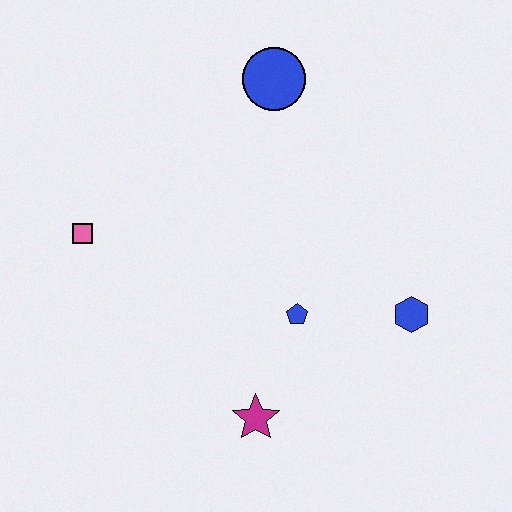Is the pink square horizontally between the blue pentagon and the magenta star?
No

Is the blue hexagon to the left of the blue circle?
No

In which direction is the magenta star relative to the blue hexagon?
The magenta star is to the left of the blue hexagon.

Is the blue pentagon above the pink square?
No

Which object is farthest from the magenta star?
The blue circle is farthest from the magenta star.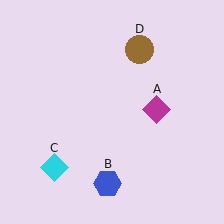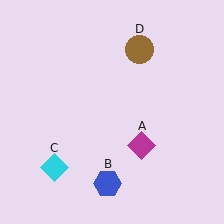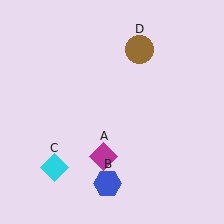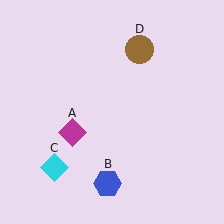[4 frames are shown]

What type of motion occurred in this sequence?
The magenta diamond (object A) rotated clockwise around the center of the scene.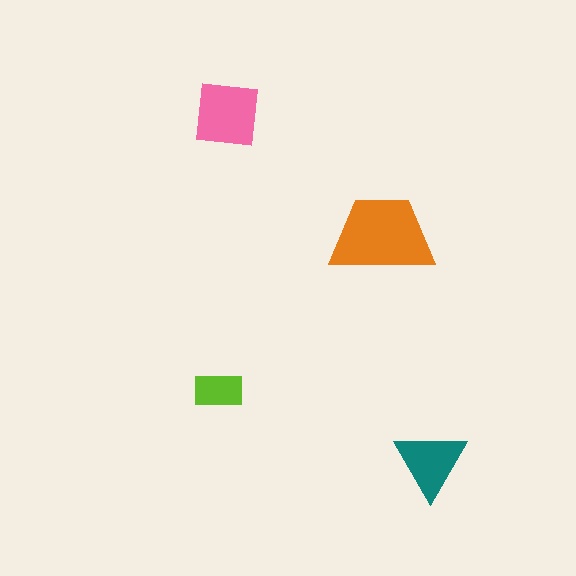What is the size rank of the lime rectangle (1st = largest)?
4th.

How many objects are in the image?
There are 4 objects in the image.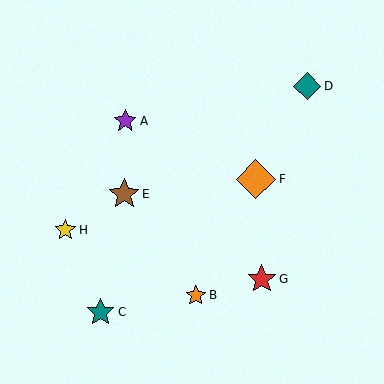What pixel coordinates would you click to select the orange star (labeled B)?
Click at (196, 296) to select the orange star B.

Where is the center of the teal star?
The center of the teal star is at (101, 312).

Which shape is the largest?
The orange diamond (labeled F) is the largest.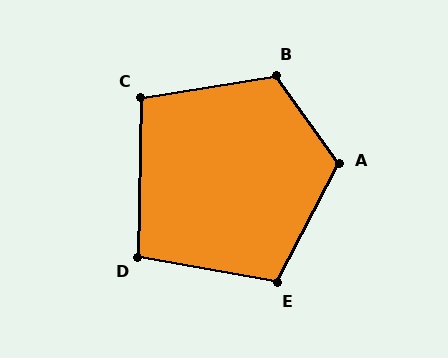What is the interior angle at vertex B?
Approximately 116 degrees (obtuse).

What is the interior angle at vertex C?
Approximately 101 degrees (obtuse).